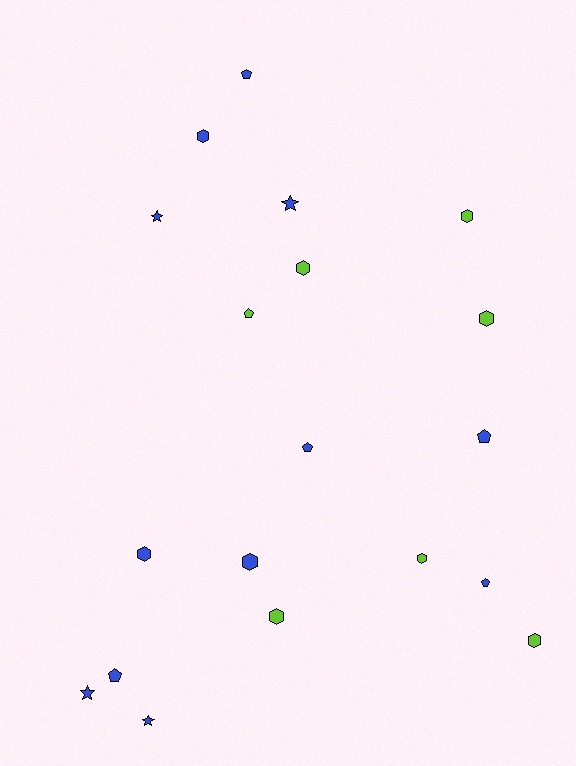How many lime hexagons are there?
There are 6 lime hexagons.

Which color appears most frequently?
Blue, with 12 objects.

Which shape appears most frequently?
Hexagon, with 9 objects.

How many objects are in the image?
There are 19 objects.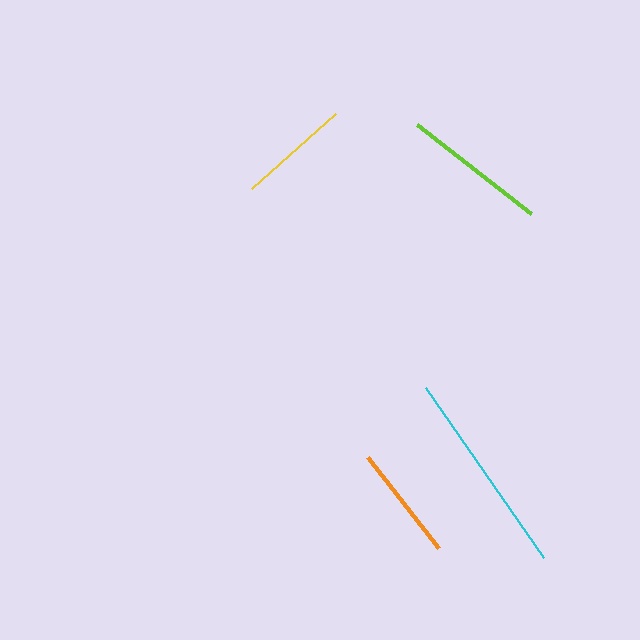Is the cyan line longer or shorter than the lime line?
The cyan line is longer than the lime line.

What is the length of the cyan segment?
The cyan segment is approximately 207 pixels long.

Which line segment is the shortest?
The yellow line is the shortest at approximately 113 pixels.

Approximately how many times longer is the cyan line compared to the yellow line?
The cyan line is approximately 1.8 times the length of the yellow line.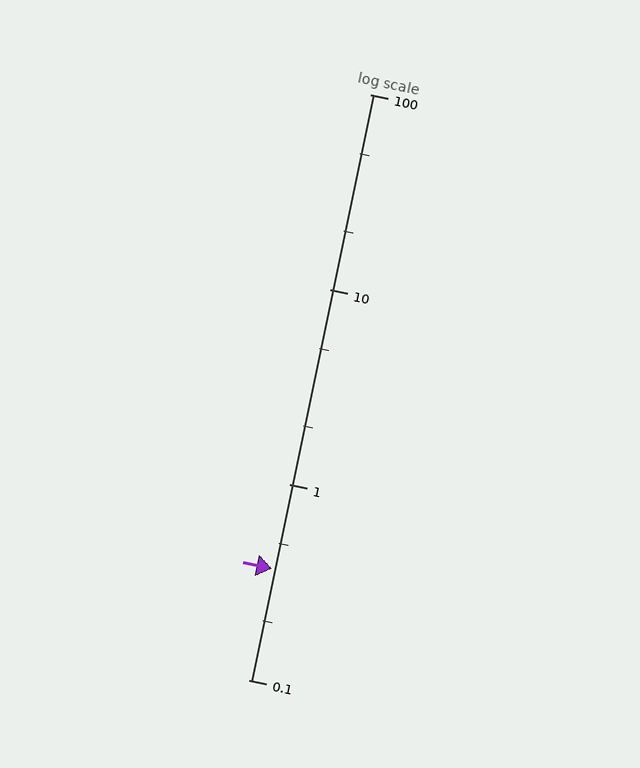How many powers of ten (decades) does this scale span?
The scale spans 3 decades, from 0.1 to 100.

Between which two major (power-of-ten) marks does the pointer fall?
The pointer is between 0.1 and 1.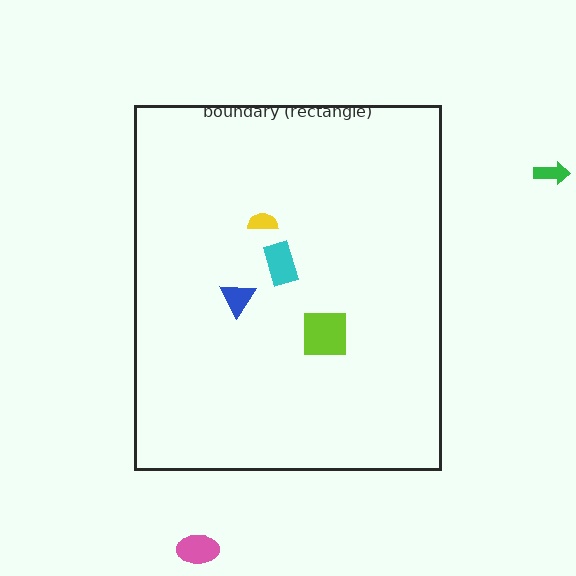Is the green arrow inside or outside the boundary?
Outside.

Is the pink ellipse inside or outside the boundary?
Outside.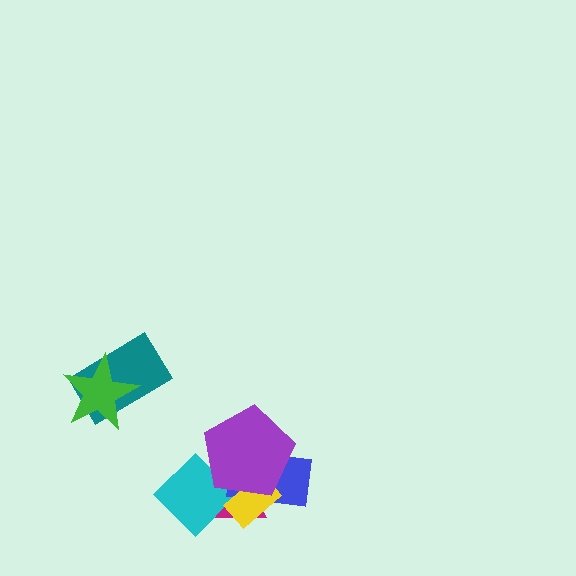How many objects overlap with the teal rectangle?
1 object overlaps with the teal rectangle.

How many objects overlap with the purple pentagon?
4 objects overlap with the purple pentagon.